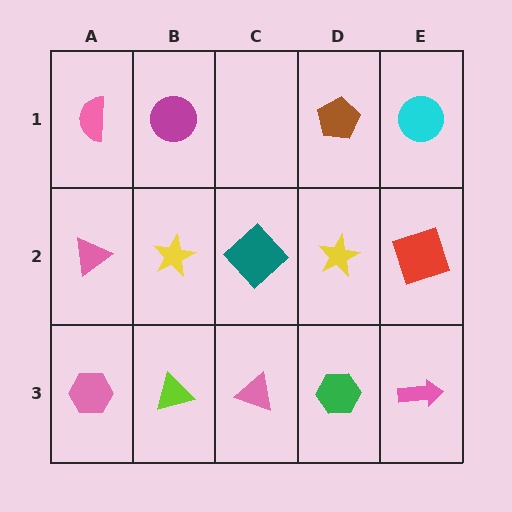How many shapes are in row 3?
5 shapes.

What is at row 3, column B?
A lime triangle.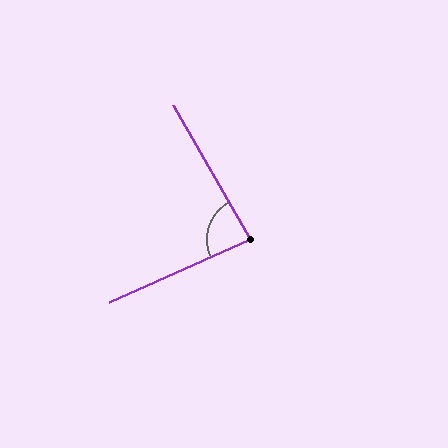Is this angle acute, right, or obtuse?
It is acute.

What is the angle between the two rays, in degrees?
Approximately 84 degrees.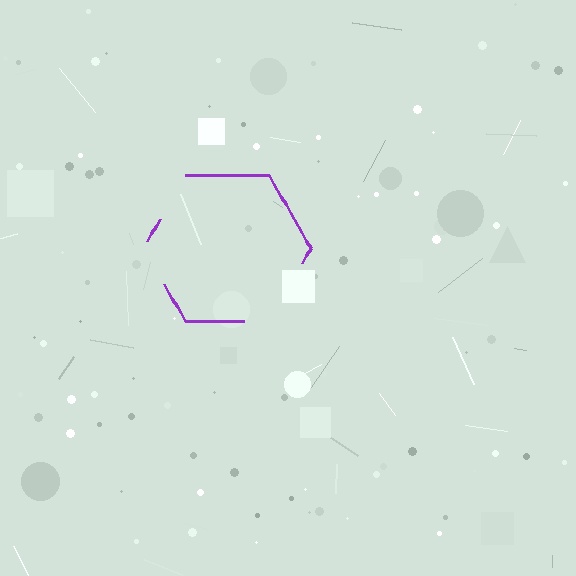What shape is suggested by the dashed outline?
The dashed outline suggests a hexagon.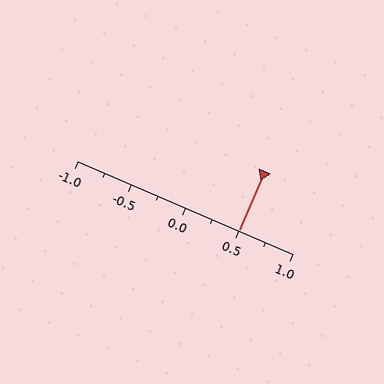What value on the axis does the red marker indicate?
The marker indicates approximately 0.5.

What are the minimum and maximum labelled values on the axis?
The axis runs from -1.0 to 1.0.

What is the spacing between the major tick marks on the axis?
The major ticks are spaced 0.5 apart.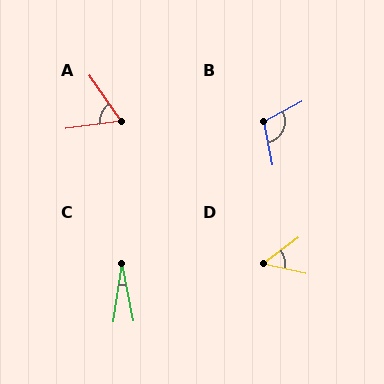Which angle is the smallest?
C, at approximately 20 degrees.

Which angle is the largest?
B, at approximately 106 degrees.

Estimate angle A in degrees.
Approximately 63 degrees.